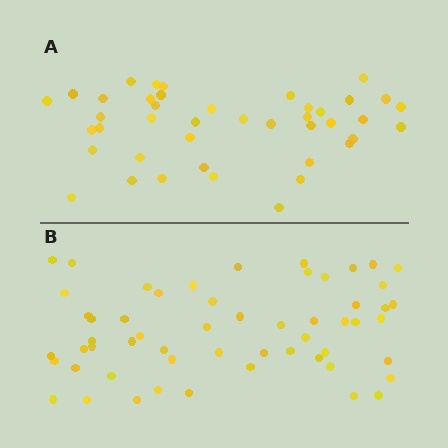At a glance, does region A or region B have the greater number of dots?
Region B (the bottom region) has more dots.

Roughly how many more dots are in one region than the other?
Region B has approximately 15 more dots than region A.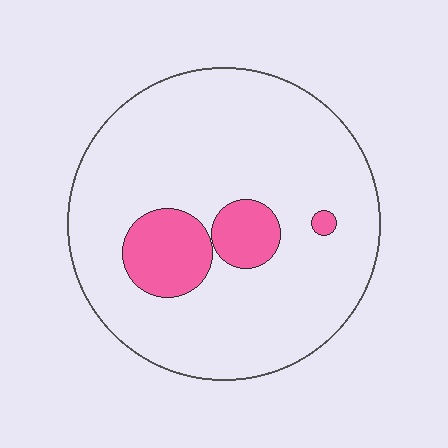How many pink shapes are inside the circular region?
3.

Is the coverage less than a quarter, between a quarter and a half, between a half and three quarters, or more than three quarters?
Less than a quarter.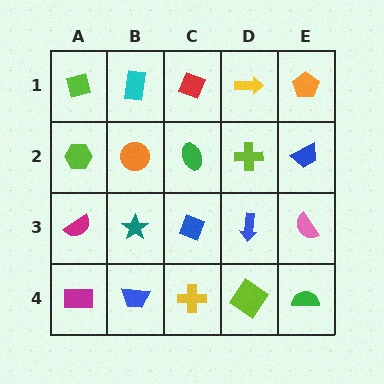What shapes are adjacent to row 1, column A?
A lime hexagon (row 2, column A), a cyan rectangle (row 1, column B).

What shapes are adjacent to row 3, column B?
An orange circle (row 2, column B), a blue trapezoid (row 4, column B), a magenta semicircle (row 3, column A), a blue diamond (row 3, column C).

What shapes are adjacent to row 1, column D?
A lime cross (row 2, column D), a red diamond (row 1, column C), an orange pentagon (row 1, column E).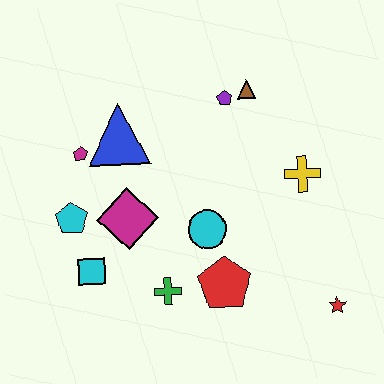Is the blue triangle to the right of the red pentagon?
No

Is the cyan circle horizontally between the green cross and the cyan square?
No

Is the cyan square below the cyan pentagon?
Yes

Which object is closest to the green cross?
The red pentagon is closest to the green cross.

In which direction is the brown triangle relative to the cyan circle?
The brown triangle is above the cyan circle.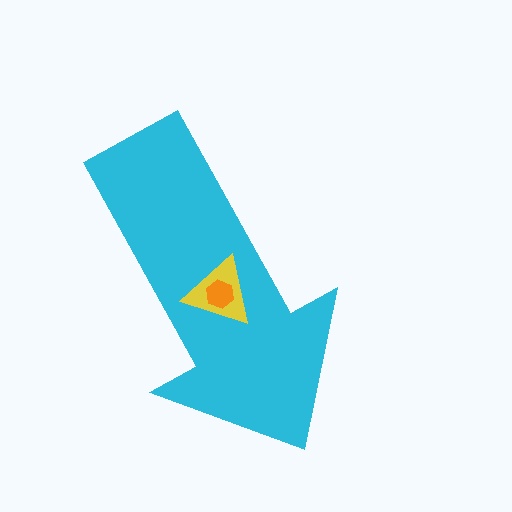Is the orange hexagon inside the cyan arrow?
Yes.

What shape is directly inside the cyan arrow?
The yellow triangle.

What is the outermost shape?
The cyan arrow.